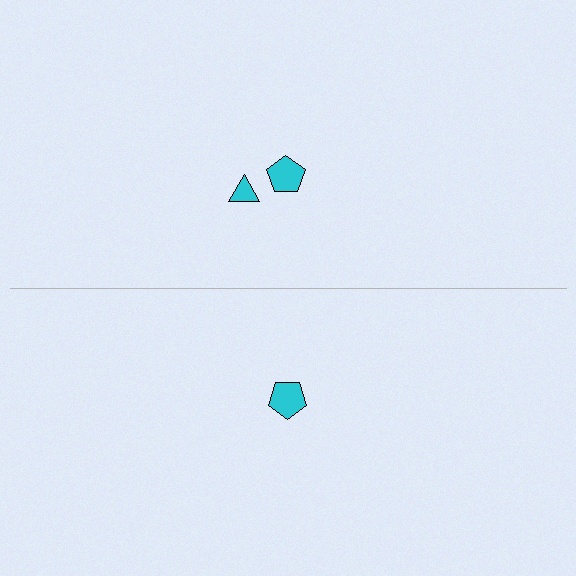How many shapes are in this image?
There are 3 shapes in this image.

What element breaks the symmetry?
A cyan triangle is missing from the bottom side.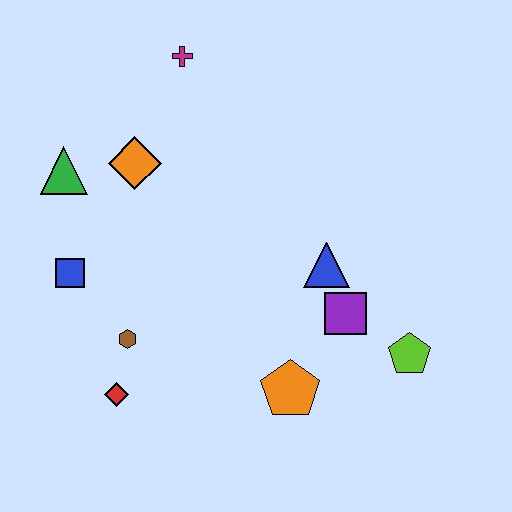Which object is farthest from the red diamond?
The magenta cross is farthest from the red diamond.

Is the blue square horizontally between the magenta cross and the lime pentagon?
No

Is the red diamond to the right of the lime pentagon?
No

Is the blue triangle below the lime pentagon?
No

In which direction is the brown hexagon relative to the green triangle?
The brown hexagon is below the green triangle.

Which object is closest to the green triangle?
The orange diamond is closest to the green triangle.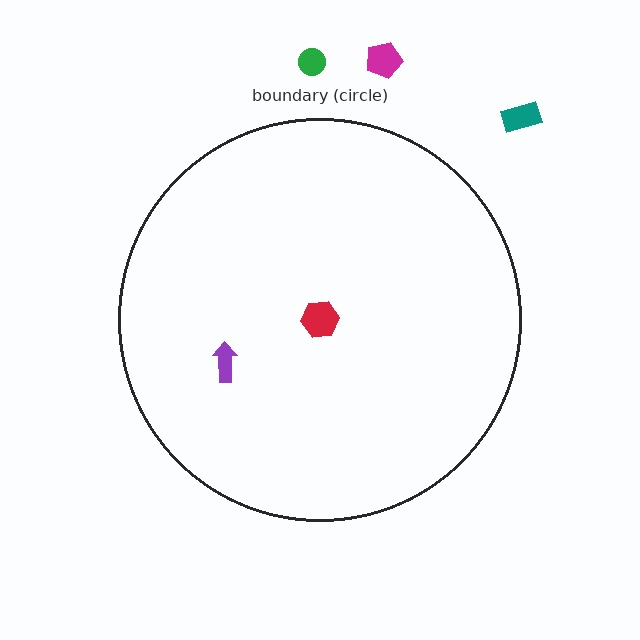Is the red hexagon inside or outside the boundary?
Inside.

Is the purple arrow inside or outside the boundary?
Inside.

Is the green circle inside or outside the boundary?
Outside.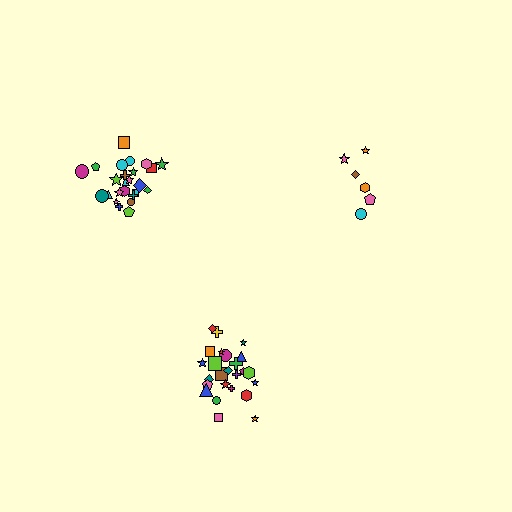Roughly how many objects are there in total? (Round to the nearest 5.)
Roughly 55 objects in total.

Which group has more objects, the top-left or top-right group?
The top-left group.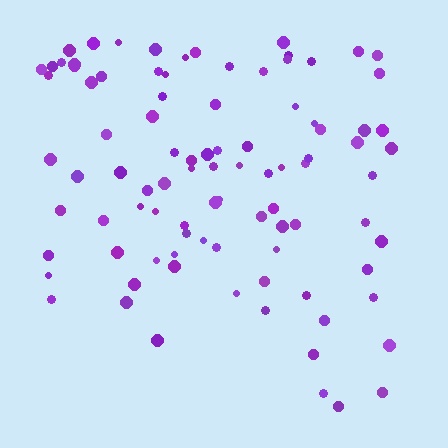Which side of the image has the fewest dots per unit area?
The bottom.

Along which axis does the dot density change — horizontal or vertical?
Vertical.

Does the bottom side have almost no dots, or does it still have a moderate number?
Still a moderate number, just noticeably fewer than the top.